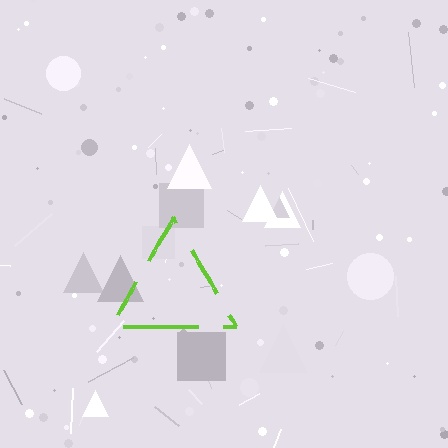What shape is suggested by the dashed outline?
The dashed outline suggests a triangle.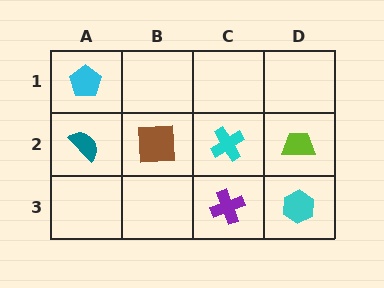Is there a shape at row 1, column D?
No, that cell is empty.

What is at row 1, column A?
A cyan pentagon.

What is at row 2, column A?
A teal semicircle.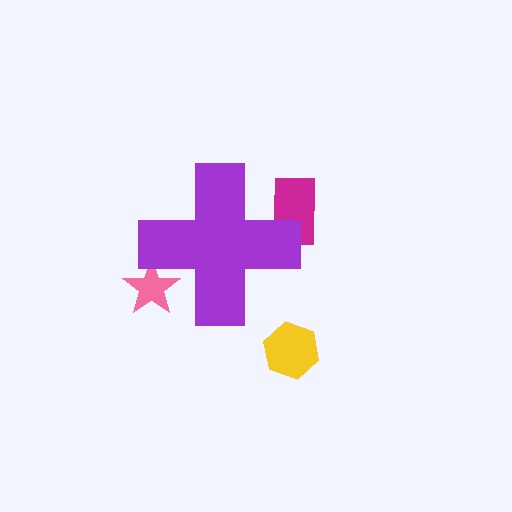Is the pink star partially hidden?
Yes, the pink star is partially hidden behind the purple cross.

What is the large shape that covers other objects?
A purple cross.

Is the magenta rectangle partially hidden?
Yes, the magenta rectangle is partially hidden behind the purple cross.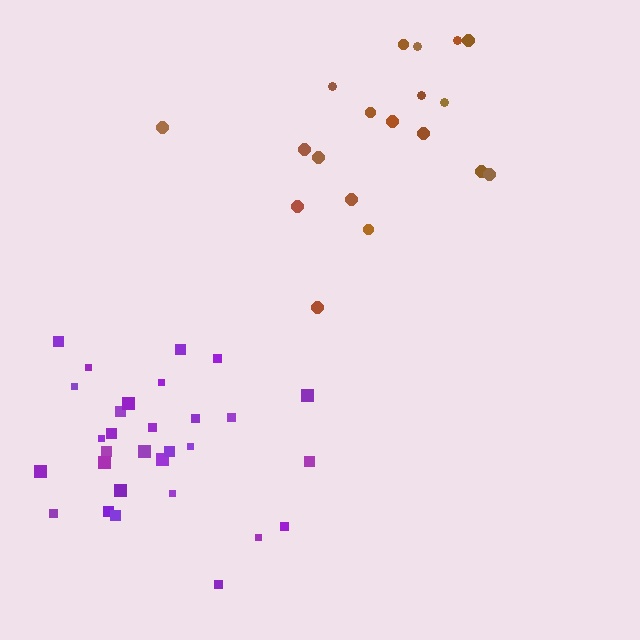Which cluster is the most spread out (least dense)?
Brown.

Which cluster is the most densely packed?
Purple.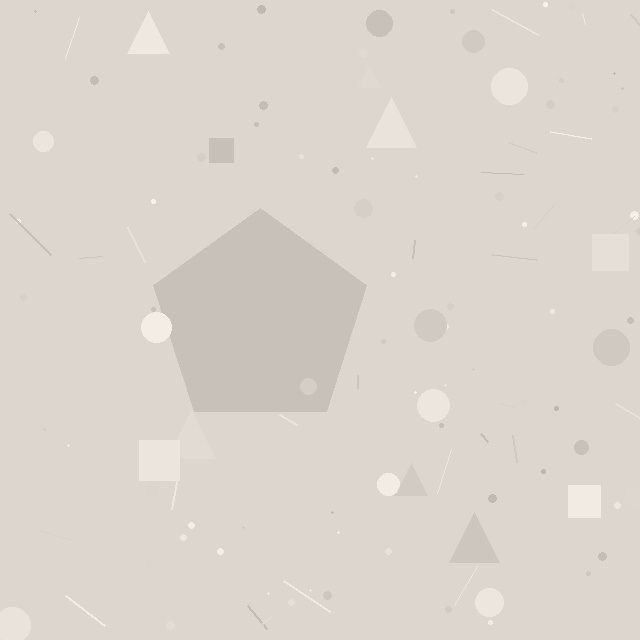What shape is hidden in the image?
A pentagon is hidden in the image.